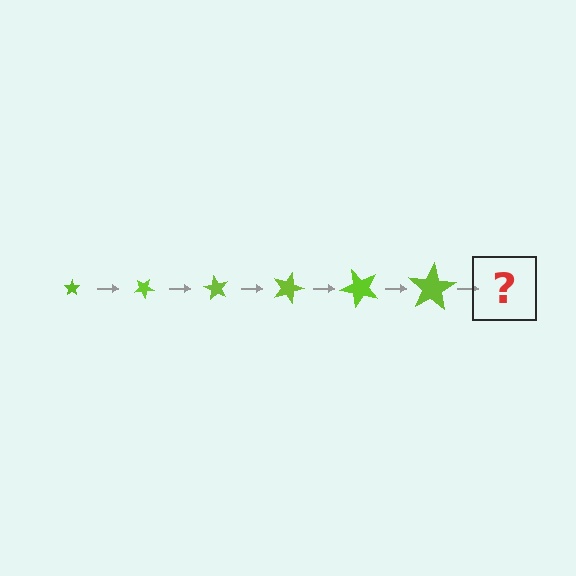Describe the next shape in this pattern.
It should be a star, larger than the previous one and rotated 180 degrees from the start.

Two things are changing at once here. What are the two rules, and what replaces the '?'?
The two rules are that the star grows larger each step and it rotates 30 degrees each step. The '?' should be a star, larger than the previous one and rotated 180 degrees from the start.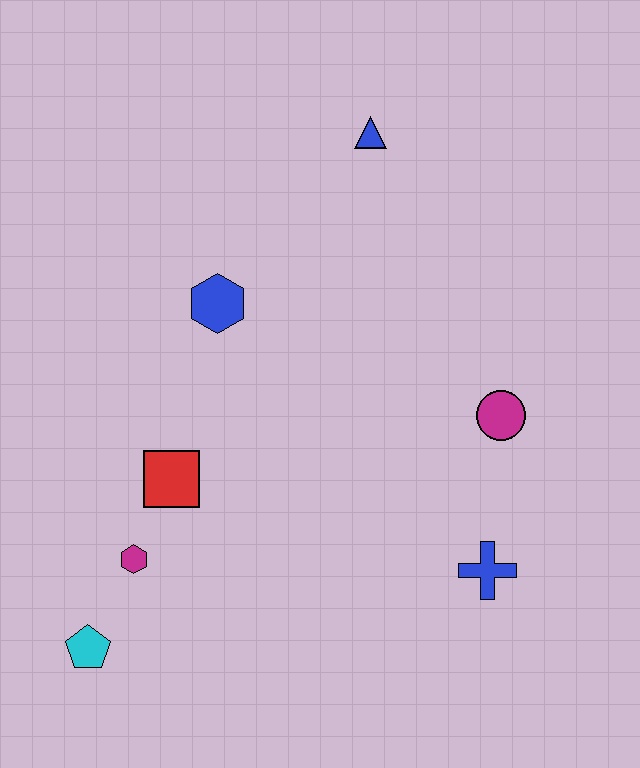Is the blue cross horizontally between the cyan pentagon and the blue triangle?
No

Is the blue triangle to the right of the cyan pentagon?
Yes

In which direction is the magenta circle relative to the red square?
The magenta circle is to the right of the red square.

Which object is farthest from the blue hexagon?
The blue cross is farthest from the blue hexagon.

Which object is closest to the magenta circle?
The blue cross is closest to the magenta circle.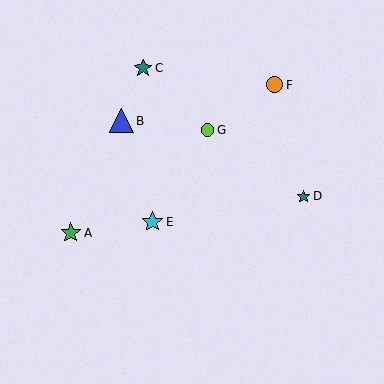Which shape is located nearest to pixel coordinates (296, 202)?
The teal star (labeled D) at (303, 196) is nearest to that location.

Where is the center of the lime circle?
The center of the lime circle is at (207, 130).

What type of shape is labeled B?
Shape B is a blue triangle.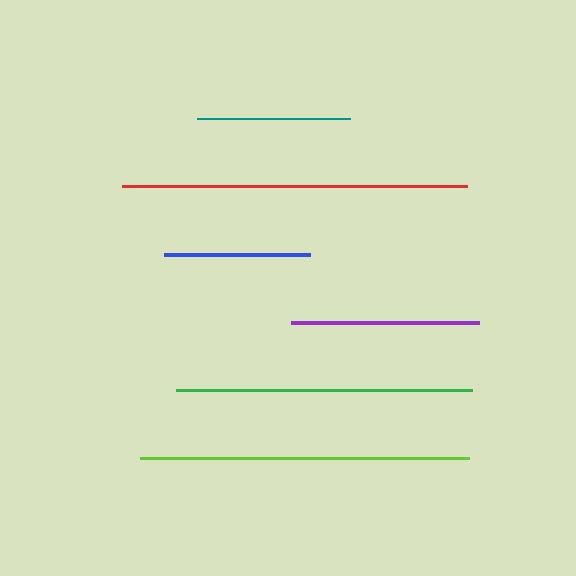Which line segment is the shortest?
The blue line is the shortest at approximately 145 pixels.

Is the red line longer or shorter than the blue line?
The red line is longer than the blue line.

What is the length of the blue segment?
The blue segment is approximately 145 pixels long.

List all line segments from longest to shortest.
From longest to shortest: red, lime, green, purple, teal, blue.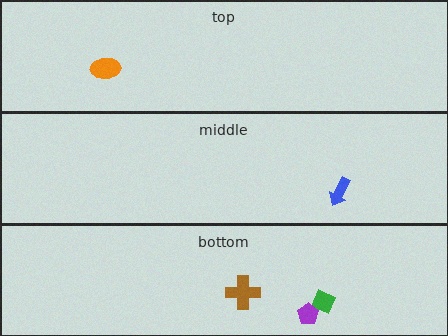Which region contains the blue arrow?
The middle region.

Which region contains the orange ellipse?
The top region.